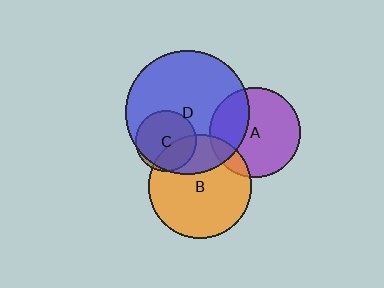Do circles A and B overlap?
Yes.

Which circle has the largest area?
Circle D (blue).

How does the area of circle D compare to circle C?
Approximately 4.2 times.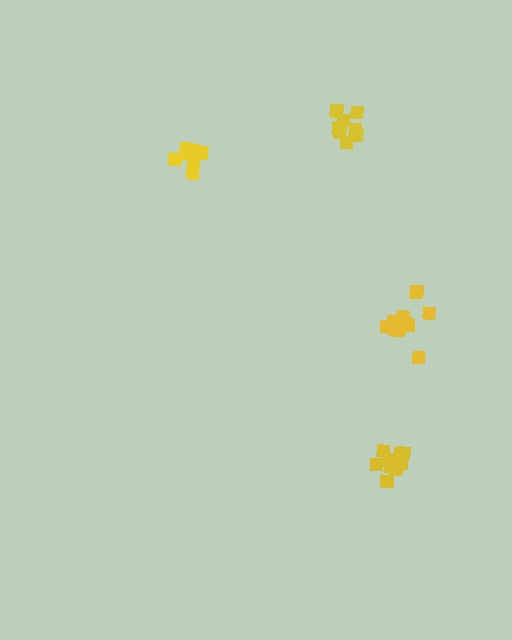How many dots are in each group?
Group 1: 7 dots, Group 2: 11 dots, Group 3: 8 dots, Group 4: 10 dots (36 total).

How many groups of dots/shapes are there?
There are 4 groups.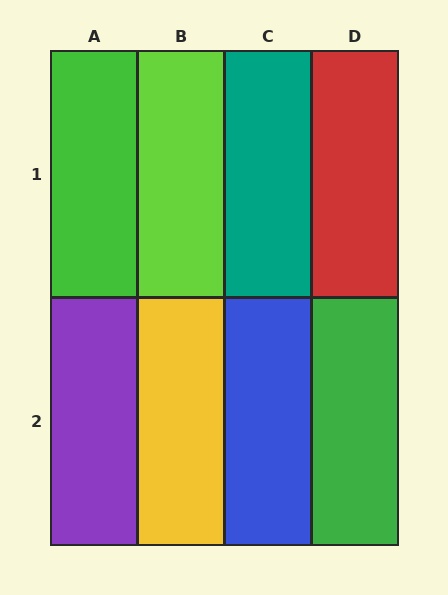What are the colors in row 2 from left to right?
Purple, yellow, blue, green.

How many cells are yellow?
1 cell is yellow.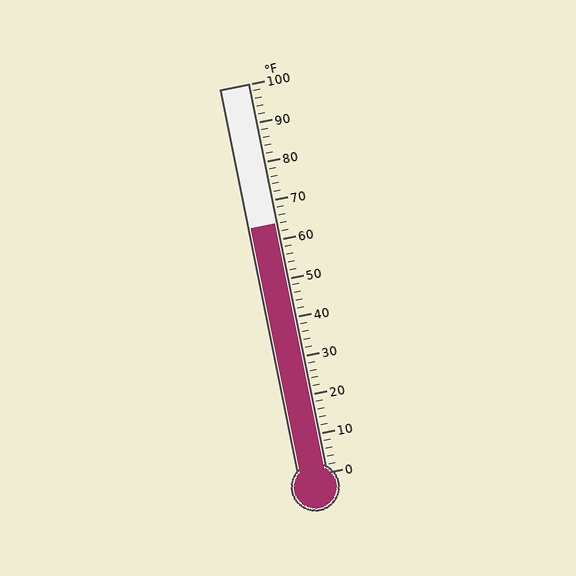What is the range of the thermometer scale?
The thermometer scale ranges from 0°F to 100°F.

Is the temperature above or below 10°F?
The temperature is above 10°F.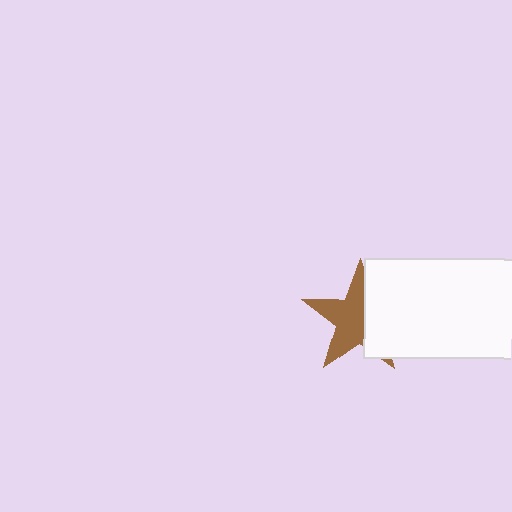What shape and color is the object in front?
The object in front is a white rectangle.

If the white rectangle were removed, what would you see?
You would see the complete brown star.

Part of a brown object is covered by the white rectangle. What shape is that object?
It is a star.